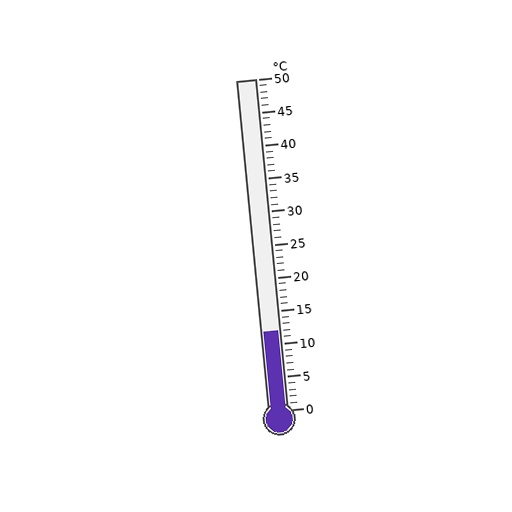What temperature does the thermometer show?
The thermometer shows approximately 12°C.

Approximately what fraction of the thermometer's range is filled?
The thermometer is filled to approximately 25% of its range.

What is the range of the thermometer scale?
The thermometer scale ranges from 0°C to 50°C.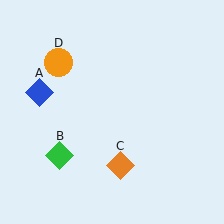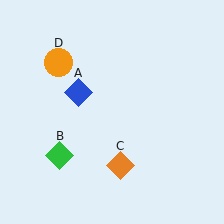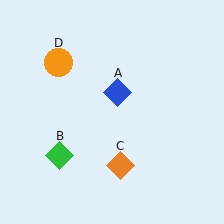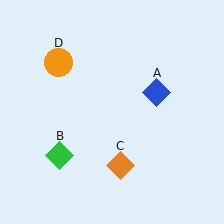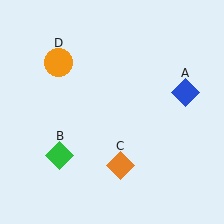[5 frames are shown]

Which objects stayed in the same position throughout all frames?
Green diamond (object B) and orange diamond (object C) and orange circle (object D) remained stationary.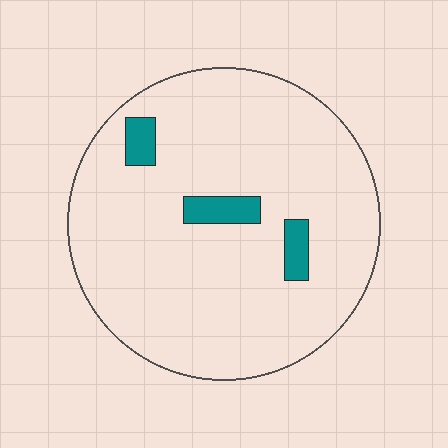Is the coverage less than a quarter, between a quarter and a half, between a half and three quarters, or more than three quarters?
Less than a quarter.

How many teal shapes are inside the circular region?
3.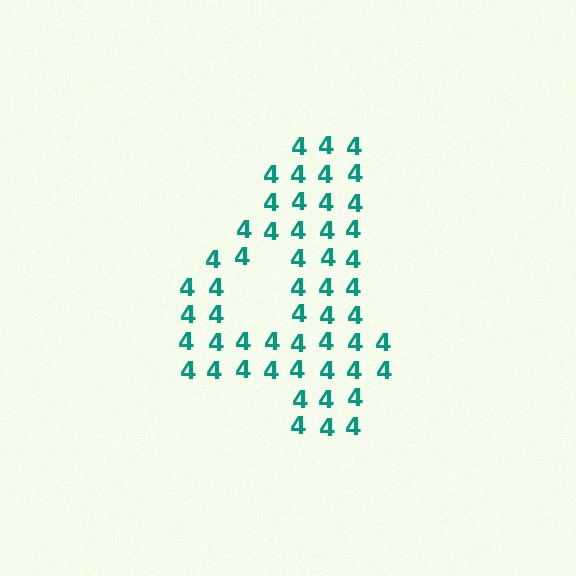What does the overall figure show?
The overall figure shows the digit 4.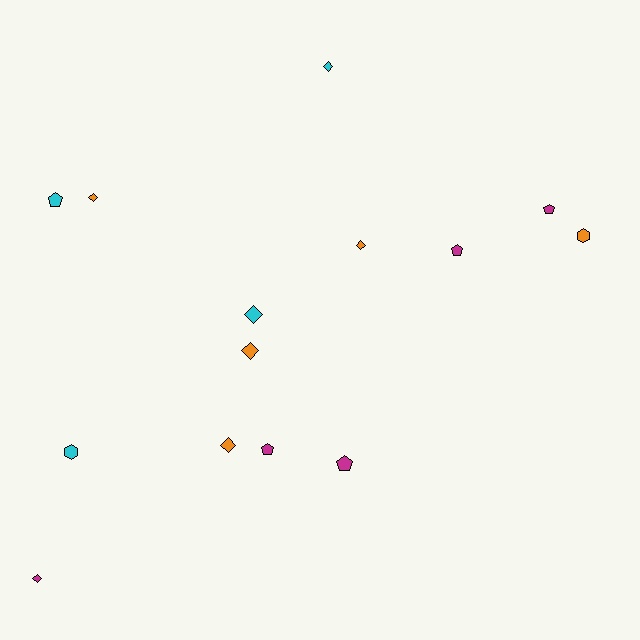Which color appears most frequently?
Magenta, with 5 objects.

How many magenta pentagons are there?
There are 4 magenta pentagons.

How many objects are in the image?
There are 14 objects.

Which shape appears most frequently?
Diamond, with 7 objects.